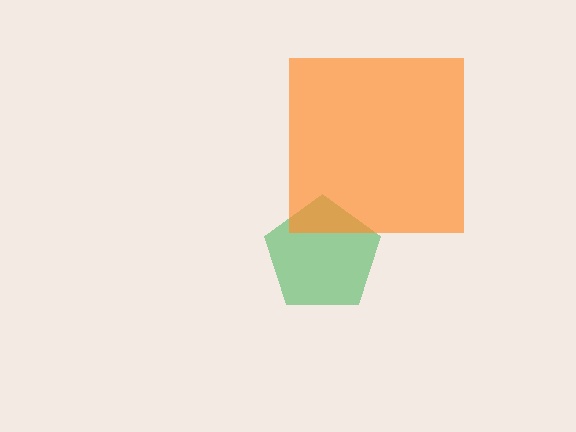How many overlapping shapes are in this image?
There are 2 overlapping shapes in the image.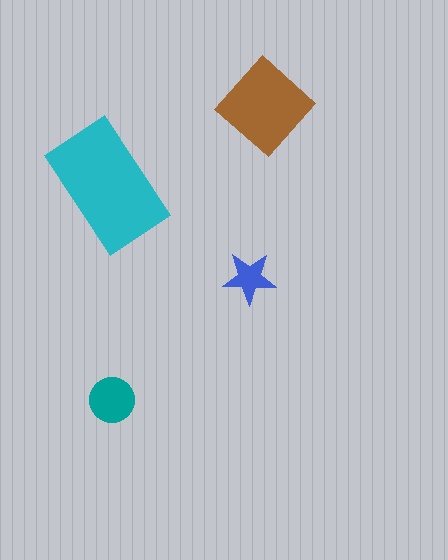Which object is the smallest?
The blue star.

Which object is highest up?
The brown diamond is topmost.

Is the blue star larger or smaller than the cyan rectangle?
Smaller.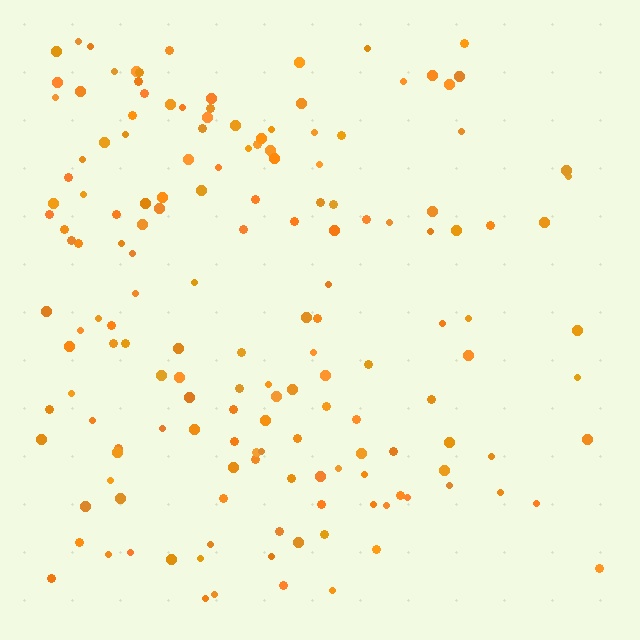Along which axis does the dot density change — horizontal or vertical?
Horizontal.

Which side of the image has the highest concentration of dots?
The left.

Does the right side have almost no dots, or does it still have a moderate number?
Still a moderate number, just noticeably fewer than the left.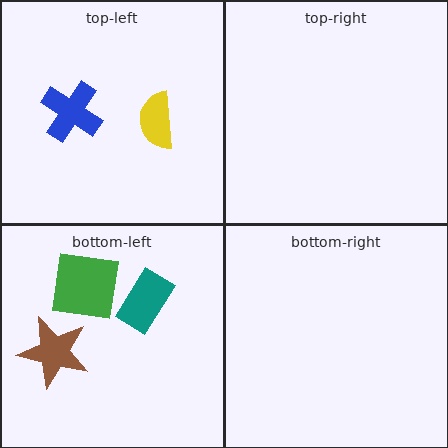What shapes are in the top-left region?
The yellow semicircle, the blue cross.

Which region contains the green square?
The bottom-left region.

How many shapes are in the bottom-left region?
3.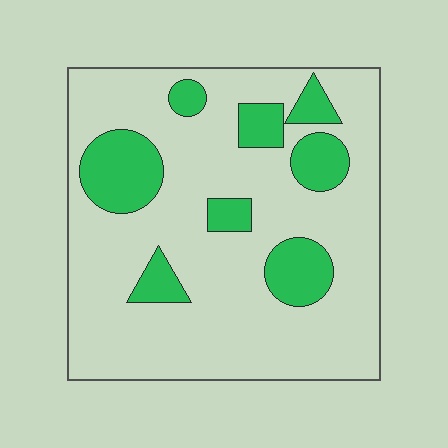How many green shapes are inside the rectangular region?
8.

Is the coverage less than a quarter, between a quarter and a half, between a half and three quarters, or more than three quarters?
Less than a quarter.